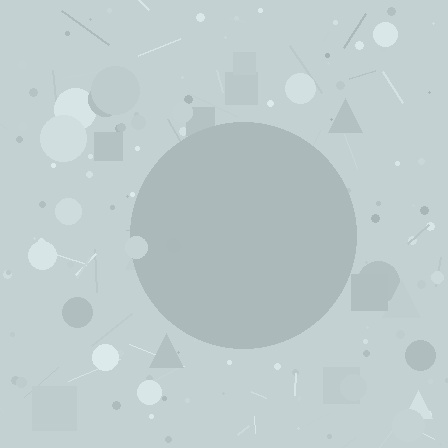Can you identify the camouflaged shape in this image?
The camouflaged shape is a circle.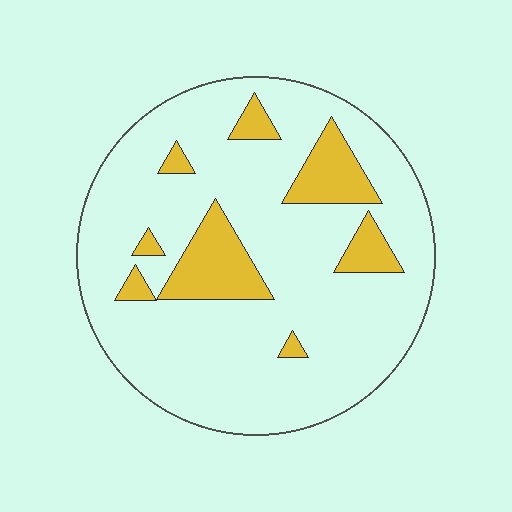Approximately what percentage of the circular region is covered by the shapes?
Approximately 15%.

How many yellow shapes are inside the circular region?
8.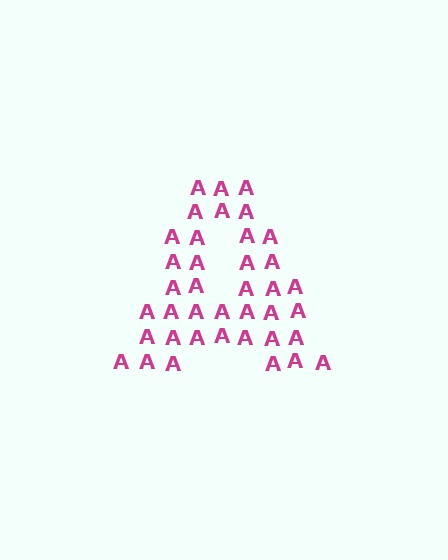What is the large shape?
The large shape is the letter A.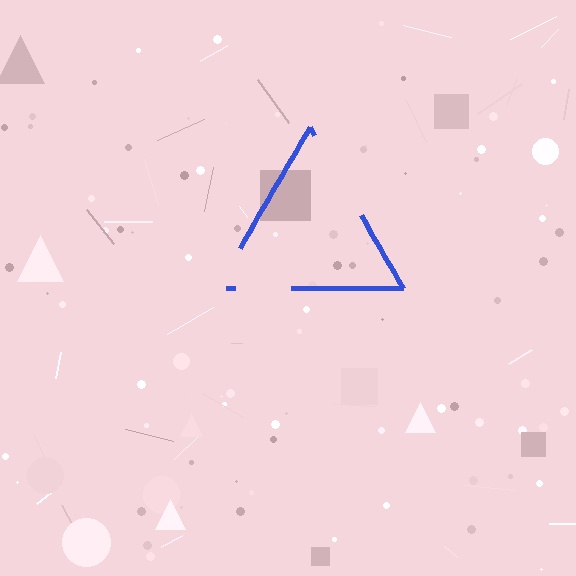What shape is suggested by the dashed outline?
The dashed outline suggests a triangle.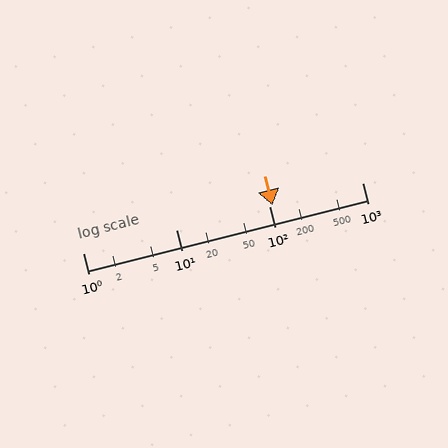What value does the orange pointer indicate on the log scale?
The pointer indicates approximately 110.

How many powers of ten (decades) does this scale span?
The scale spans 3 decades, from 1 to 1000.